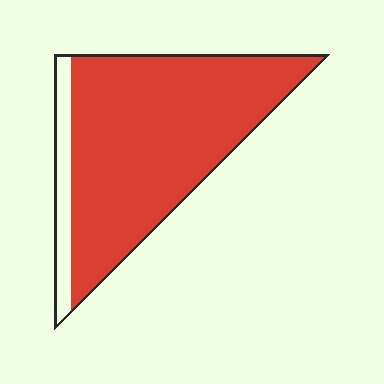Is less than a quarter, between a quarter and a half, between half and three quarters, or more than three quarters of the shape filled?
More than three quarters.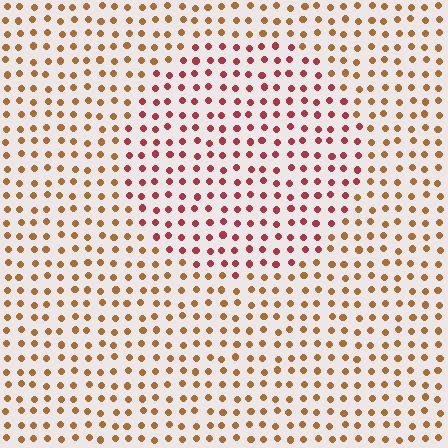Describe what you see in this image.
The image is filled with small brown elements in a uniform arrangement. A circle-shaped region is visible where the elements are tinted to a slightly different hue, forming a subtle color boundary.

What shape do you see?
I see a circle.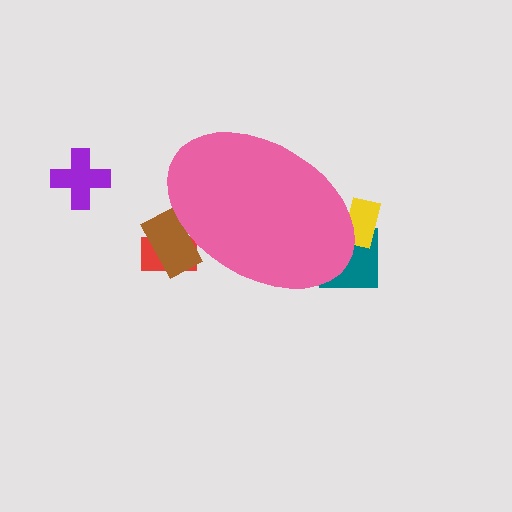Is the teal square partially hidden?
Yes, the teal square is partially hidden behind the pink ellipse.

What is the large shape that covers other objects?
A pink ellipse.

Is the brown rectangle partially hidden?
Yes, the brown rectangle is partially hidden behind the pink ellipse.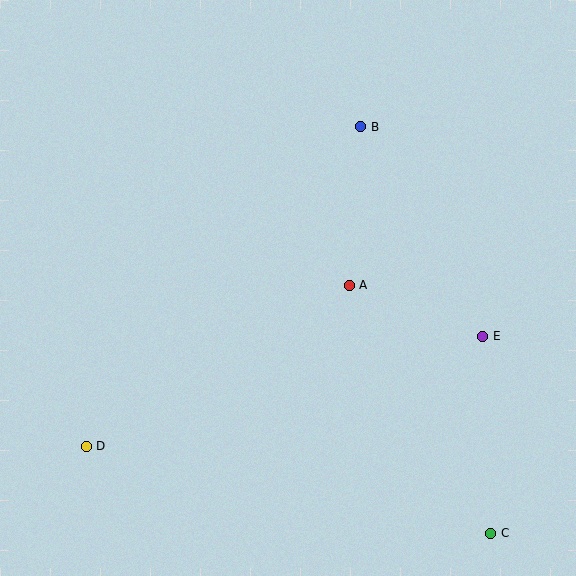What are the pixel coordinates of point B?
Point B is at (360, 127).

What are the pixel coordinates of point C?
Point C is at (491, 533).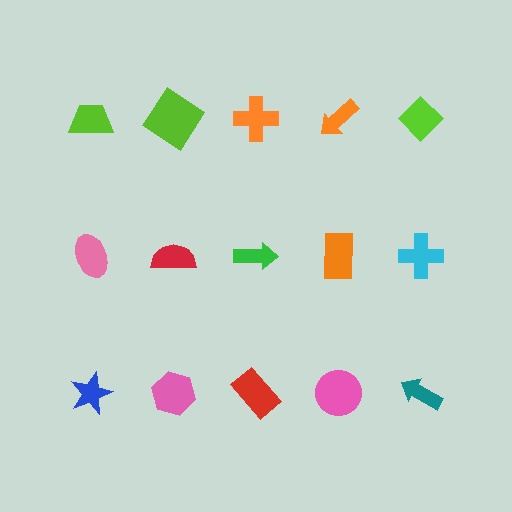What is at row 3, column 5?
A teal arrow.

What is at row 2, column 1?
A pink ellipse.